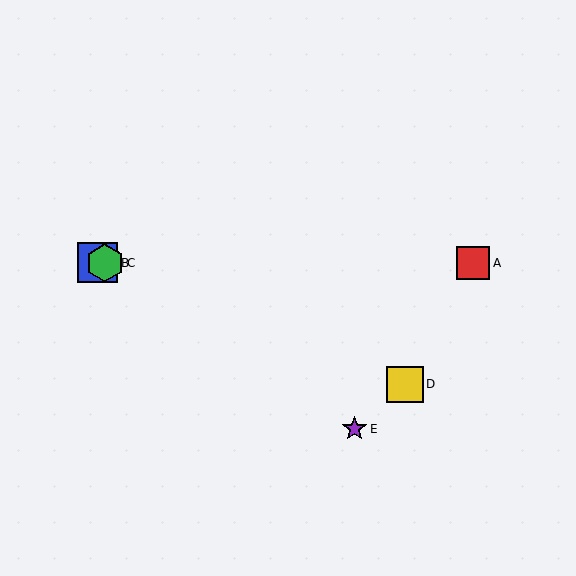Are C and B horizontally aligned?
Yes, both are at y≈263.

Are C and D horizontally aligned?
No, C is at y≈263 and D is at y≈384.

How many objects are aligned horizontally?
3 objects (A, B, C) are aligned horizontally.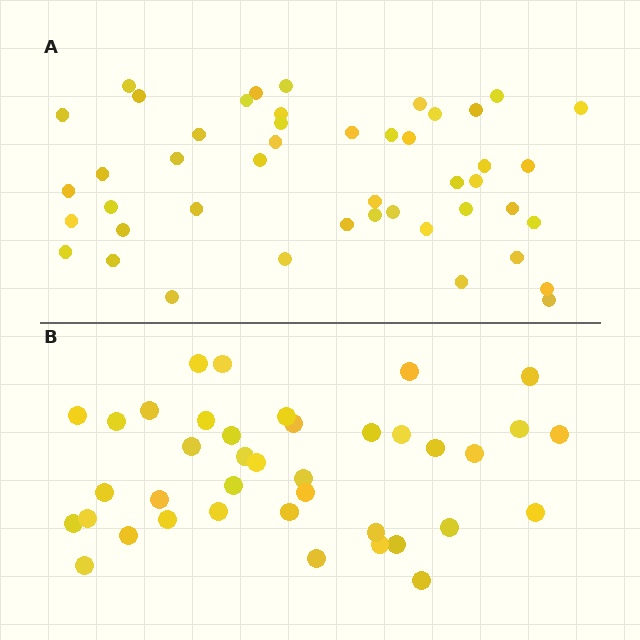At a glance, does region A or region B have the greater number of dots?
Region A (the top region) has more dots.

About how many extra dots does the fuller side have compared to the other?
Region A has roughly 8 or so more dots than region B.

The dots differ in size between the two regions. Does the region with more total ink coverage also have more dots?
No. Region B has more total ink coverage because its dots are larger, but region A actually contains more individual dots. Total area can be misleading — the number of items is what matters here.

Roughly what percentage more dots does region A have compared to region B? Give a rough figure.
About 20% more.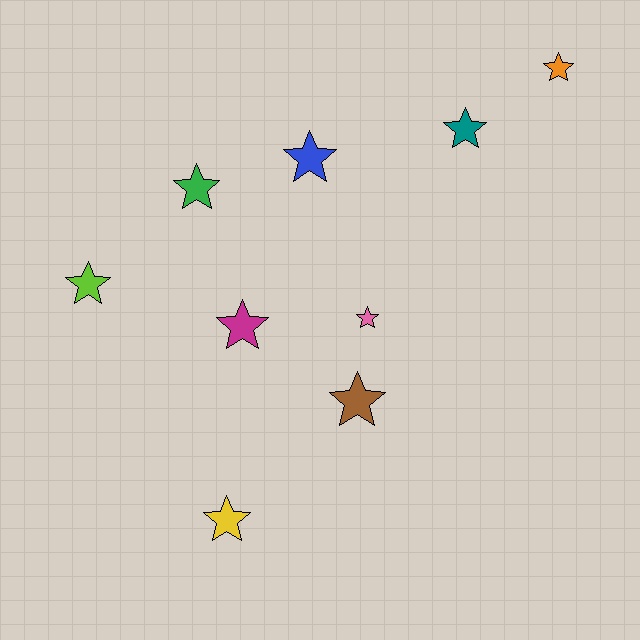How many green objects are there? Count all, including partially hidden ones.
There is 1 green object.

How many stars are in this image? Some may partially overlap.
There are 9 stars.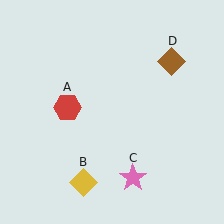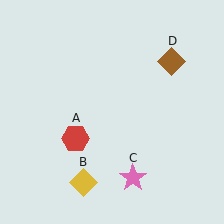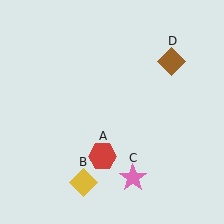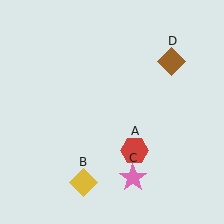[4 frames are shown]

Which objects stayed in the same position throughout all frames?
Yellow diamond (object B) and pink star (object C) and brown diamond (object D) remained stationary.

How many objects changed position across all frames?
1 object changed position: red hexagon (object A).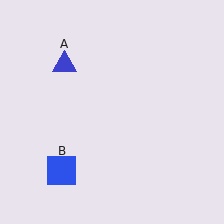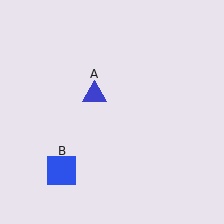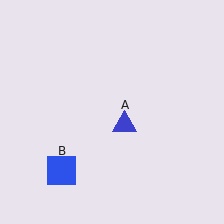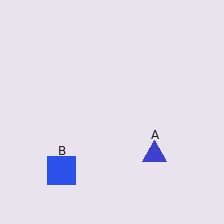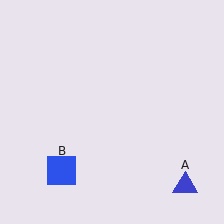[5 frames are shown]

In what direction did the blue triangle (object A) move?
The blue triangle (object A) moved down and to the right.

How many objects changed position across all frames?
1 object changed position: blue triangle (object A).